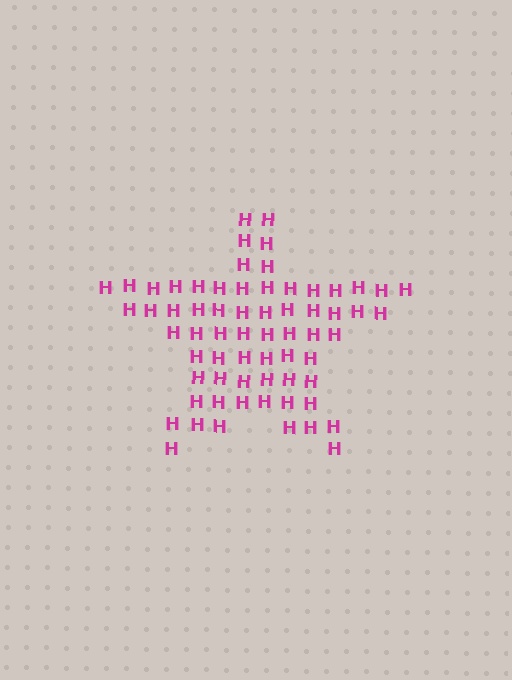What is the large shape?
The large shape is a star.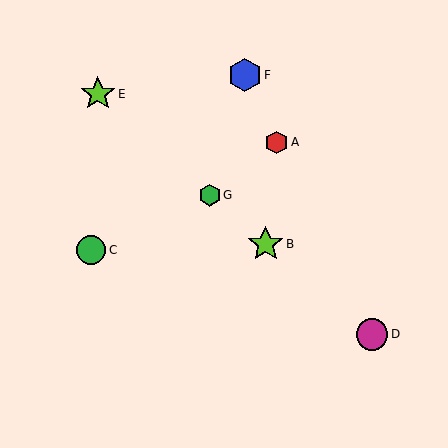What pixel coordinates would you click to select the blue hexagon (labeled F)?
Click at (245, 75) to select the blue hexagon F.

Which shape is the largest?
The lime star (labeled B) is the largest.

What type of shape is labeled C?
Shape C is a green circle.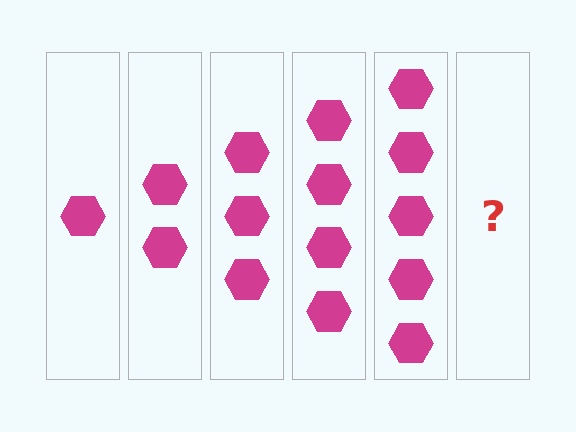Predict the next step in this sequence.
The next step is 6 hexagons.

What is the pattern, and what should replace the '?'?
The pattern is that each step adds one more hexagon. The '?' should be 6 hexagons.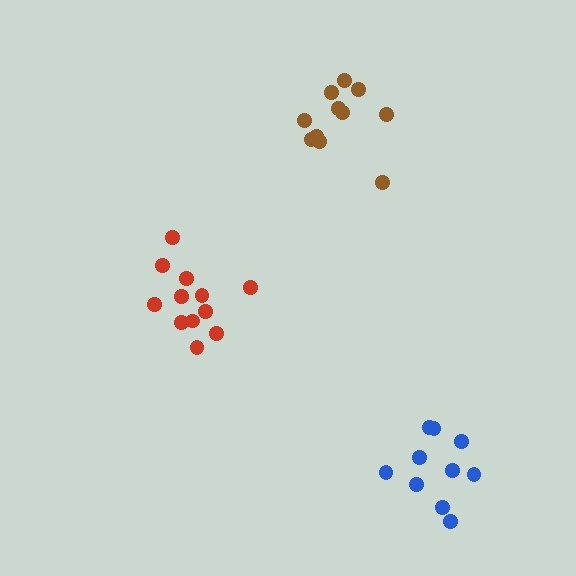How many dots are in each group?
Group 1: 12 dots, Group 2: 10 dots, Group 3: 11 dots (33 total).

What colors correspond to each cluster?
The clusters are colored: red, blue, brown.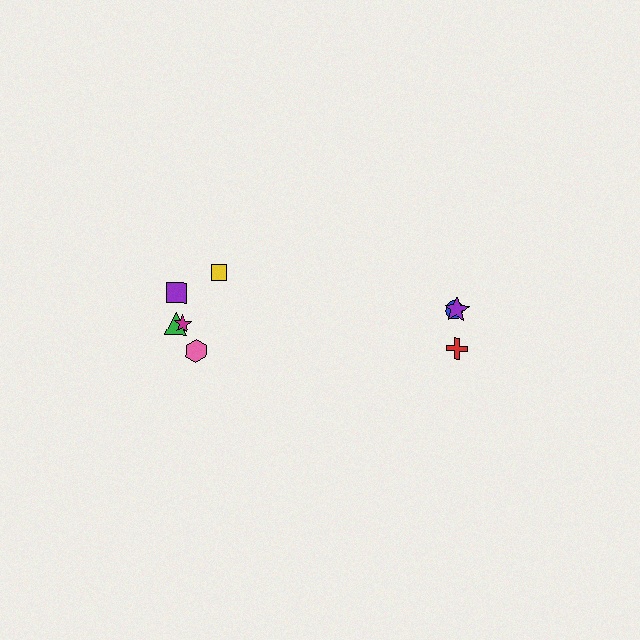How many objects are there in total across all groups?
There are 8 objects.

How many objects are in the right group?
There are 3 objects.